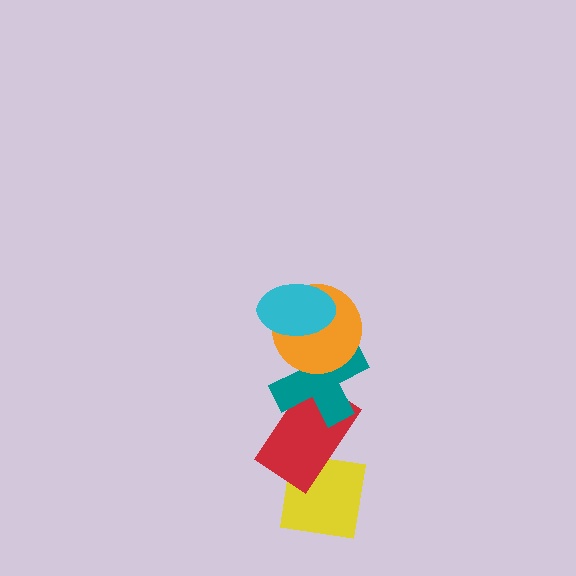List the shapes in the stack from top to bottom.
From top to bottom: the cyan ellipse, the orange circle, the teal cross, the red rectangle, the yellow square.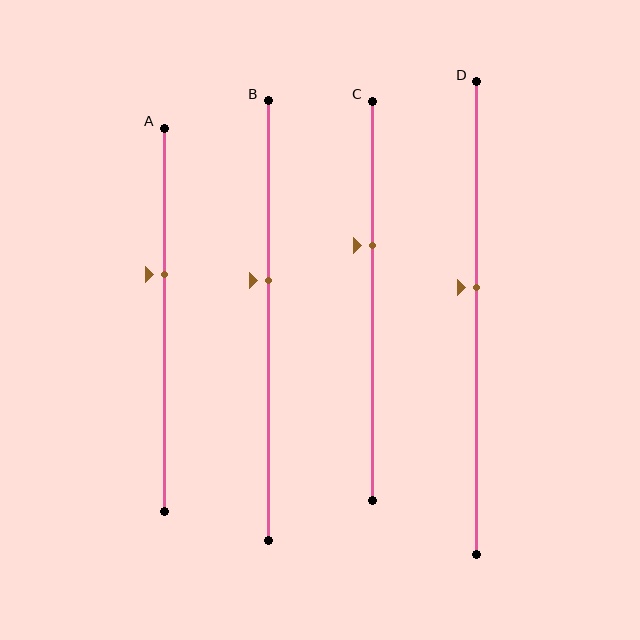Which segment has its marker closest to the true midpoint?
Segment D has its marker closest to the true midpoint.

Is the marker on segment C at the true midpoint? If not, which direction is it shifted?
No, the marker on segment C is shifted upward by about 14% of the segment length.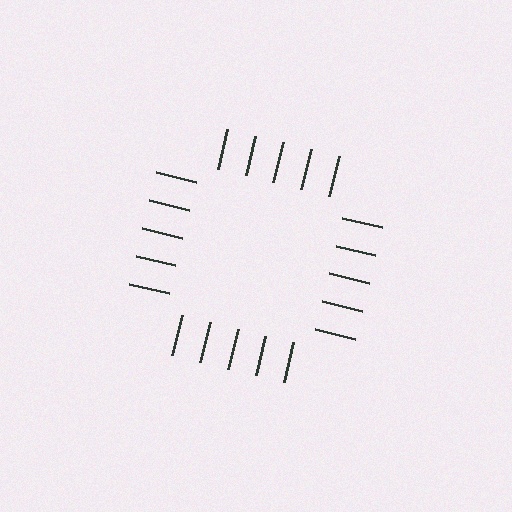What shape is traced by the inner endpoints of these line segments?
An illusory square — the line segments terminate on its edges but no continuous stroke is drawn.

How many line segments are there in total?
20 — 5 along each of the 4 edges.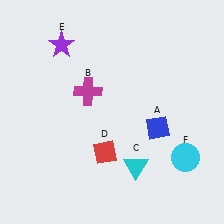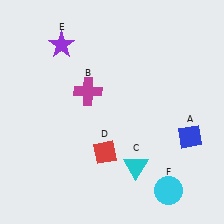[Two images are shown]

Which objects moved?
The objects that moved are: the blue diamond (A), the cyan circle (F).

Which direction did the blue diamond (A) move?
The blue diamond (A) moved right.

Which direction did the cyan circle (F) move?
The cyan circle (F) moved down.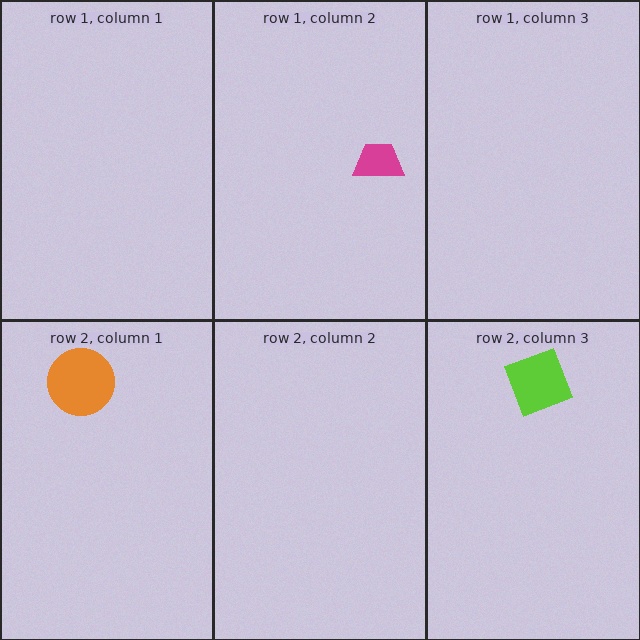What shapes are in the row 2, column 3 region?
The lime diamond.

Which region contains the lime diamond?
The row 2, column 3 region.